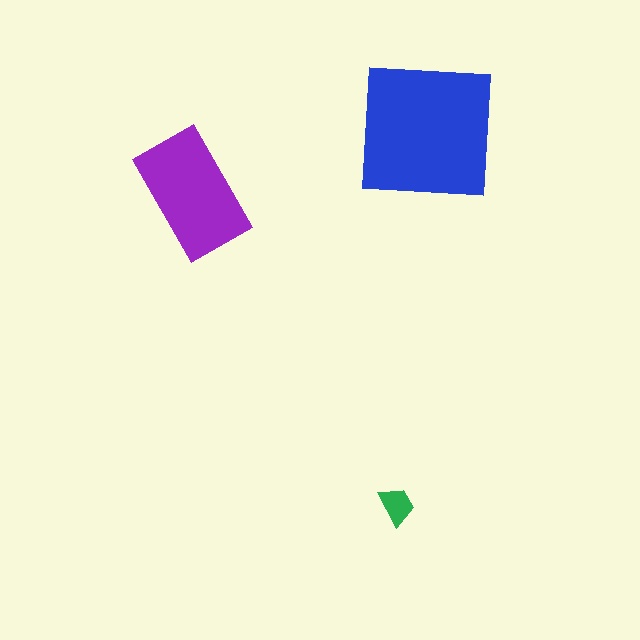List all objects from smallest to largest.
The green trapezoid, the purple rectangle, the blue square.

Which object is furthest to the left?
The purple rectangle is leftmost.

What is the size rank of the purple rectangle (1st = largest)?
2nd.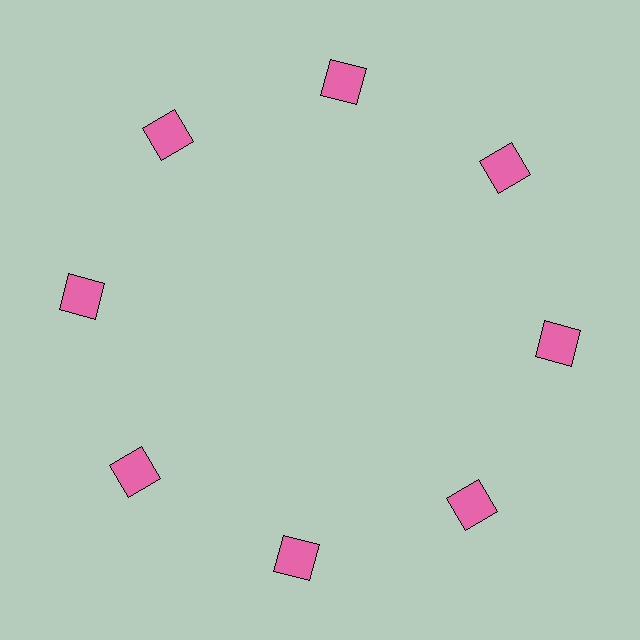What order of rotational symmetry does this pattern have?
This pattern has 8-fold rotational symmetry.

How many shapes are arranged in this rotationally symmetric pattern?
There are 8 shapes, arranged in 8 groups of 1.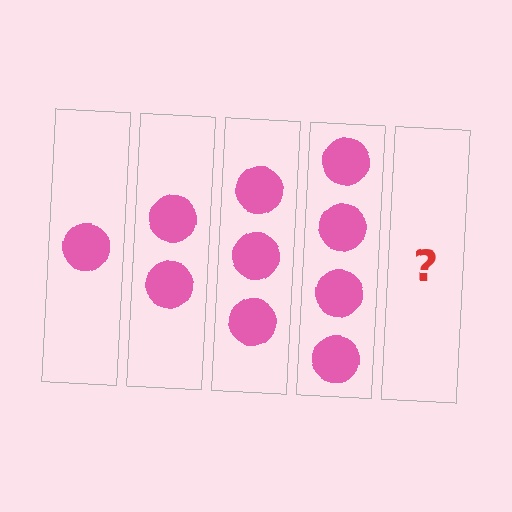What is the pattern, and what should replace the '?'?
The pattern is that each step adds one more circle. The '?' should be 5 circles.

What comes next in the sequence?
The next element should be 5 circles.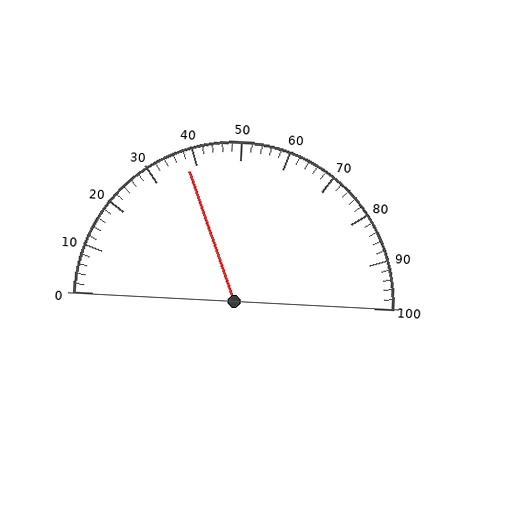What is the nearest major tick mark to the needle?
The nearest major tick mark is 40.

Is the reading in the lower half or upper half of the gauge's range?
The reading is in the lower half of the range (0 to 100).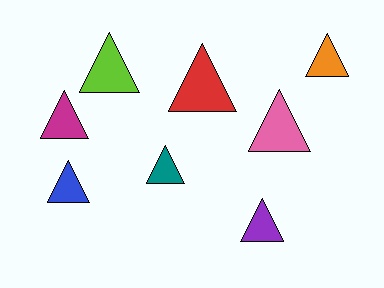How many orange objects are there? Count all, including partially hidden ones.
There is 1 orange object.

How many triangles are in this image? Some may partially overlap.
There are 8 triangles.